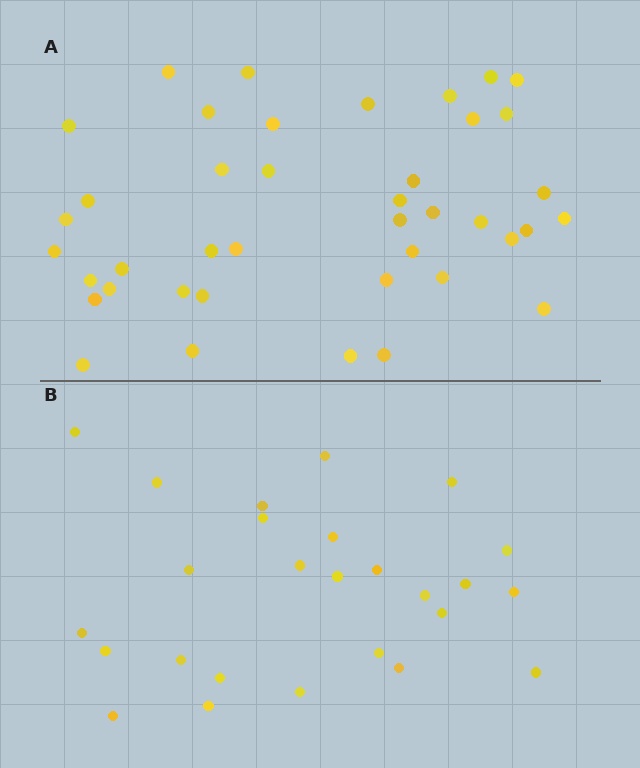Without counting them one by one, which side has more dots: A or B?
Region A (the top region) has more dots.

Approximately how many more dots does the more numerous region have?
Region A has approximately 15 more dots than region B.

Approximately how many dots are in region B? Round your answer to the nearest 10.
About 30 dots. (The exact count is 26, which rounds to 30.)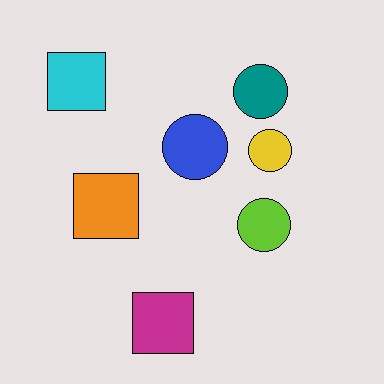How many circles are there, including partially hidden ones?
There are 4 circles.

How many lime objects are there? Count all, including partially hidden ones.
There is 1 lime object.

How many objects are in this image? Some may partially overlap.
There are 7 objects.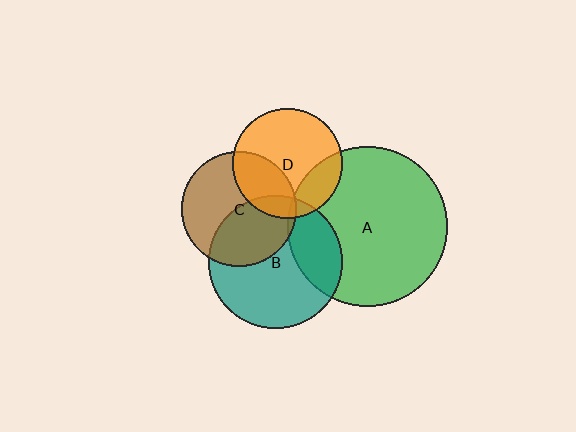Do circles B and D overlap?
Yes.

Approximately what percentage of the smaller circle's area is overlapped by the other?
Approximately 10%.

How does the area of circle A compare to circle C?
Approximately 1.9 times.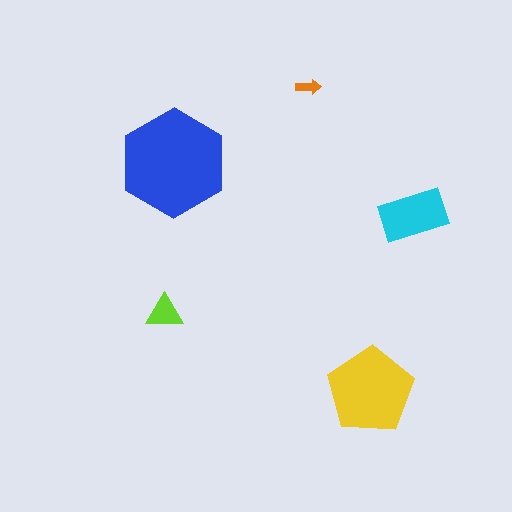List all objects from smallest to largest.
The orange arrow, the lime triangle, the cyan rectangle, the yellow pentagon, the blue hexagon.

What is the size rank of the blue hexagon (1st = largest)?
1st.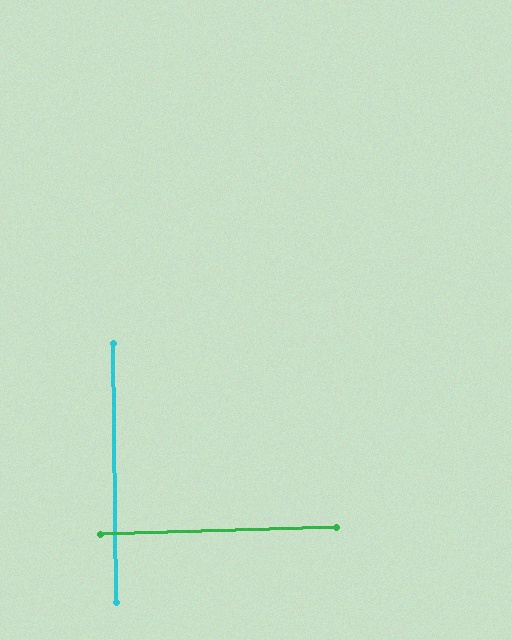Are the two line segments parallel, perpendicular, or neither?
Perpendicular — they meet at approximately 89°.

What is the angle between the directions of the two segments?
Approximately 89 degrees.